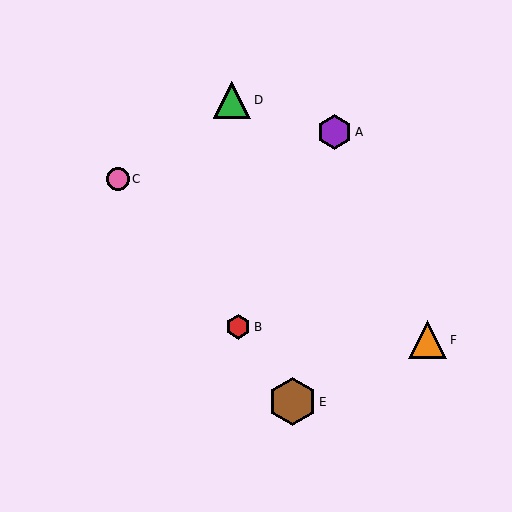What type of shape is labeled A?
Shape A is a purple hexagon.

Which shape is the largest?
The brown hexagon (labeled E) is the largest.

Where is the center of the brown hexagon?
The center of the brown hexagon is at (292, 402).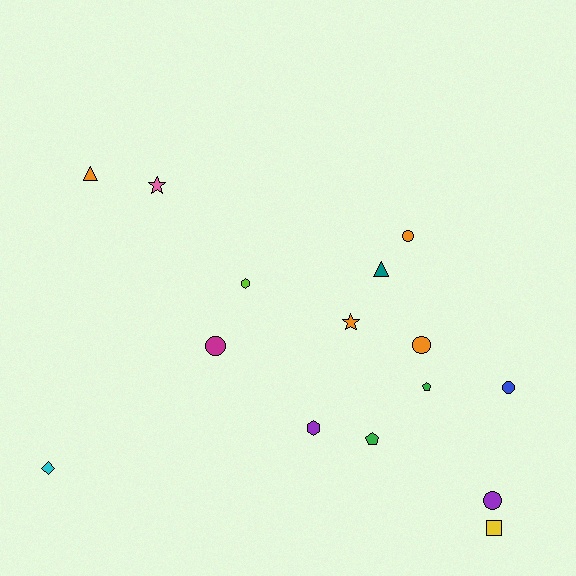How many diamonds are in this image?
There is 1 diamond.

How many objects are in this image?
There are 15 objects.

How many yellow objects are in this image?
There is 1 yellow object.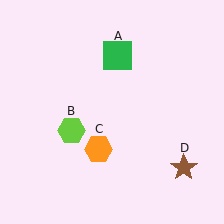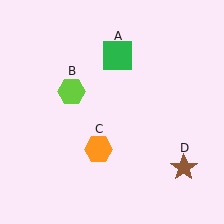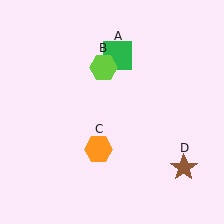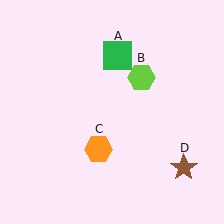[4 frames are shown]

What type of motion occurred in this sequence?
The lime hexagon (object B) rotated clockwise around the center of the scene.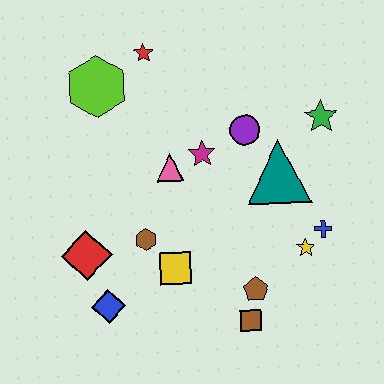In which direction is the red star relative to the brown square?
The red star is above the brown square.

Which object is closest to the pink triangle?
The magenta star is closest to the pink triangle.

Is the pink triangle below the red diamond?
No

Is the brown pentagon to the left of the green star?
Yes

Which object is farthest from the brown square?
The red star is farthest from the brown square.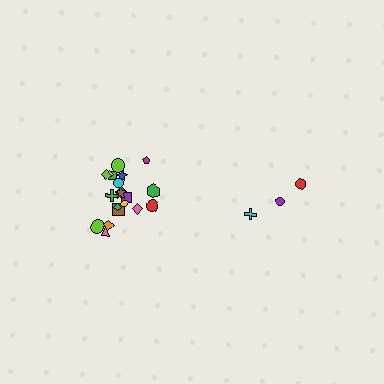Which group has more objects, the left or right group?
The left group.